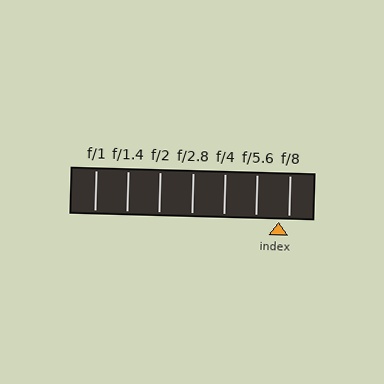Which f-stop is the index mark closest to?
The index mark is closest to f/8.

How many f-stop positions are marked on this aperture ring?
There are 7 f-stop positions marked.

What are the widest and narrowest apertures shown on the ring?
The widest aperture shown is f/1 and the narrowest is f/8.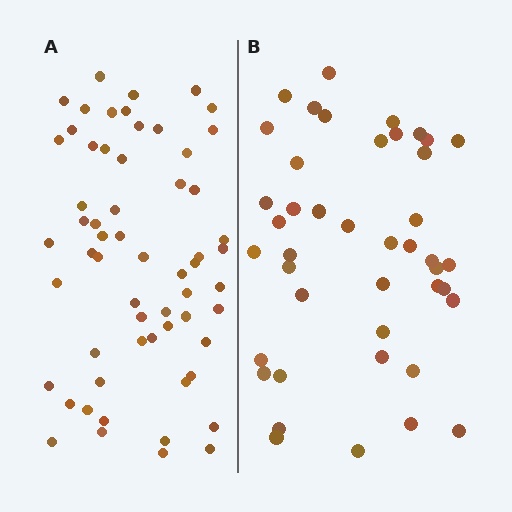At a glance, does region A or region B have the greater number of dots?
Region A (the left region) has more dots.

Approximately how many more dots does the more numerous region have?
Region A has approximately 15 more dots than region B.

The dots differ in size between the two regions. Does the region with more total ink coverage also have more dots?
No. Region B has more total ink coverage because its dots are larger, but region A actually contains more individual dots. Total area can be misleading — the number of items is what matters here.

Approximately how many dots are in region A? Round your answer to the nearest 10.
About 60 dots.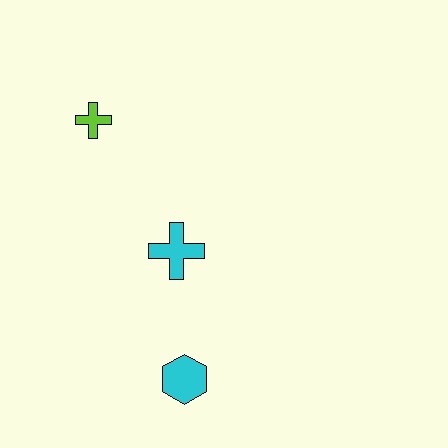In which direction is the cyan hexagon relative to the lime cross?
The cyan hexagon is below the lime cross.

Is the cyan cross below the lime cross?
Yes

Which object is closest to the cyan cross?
The cyan hexagon is closest to the cyan cross.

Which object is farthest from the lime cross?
The cyan hexagon is farthest from the lime cross.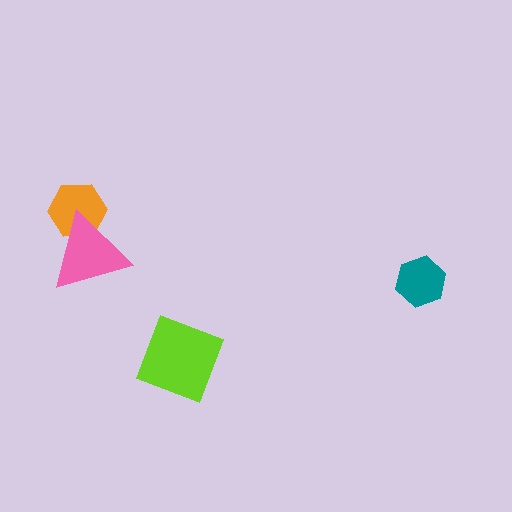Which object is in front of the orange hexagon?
The pink triangle is in front of the orange hexagon.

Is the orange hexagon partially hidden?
Yes, it is partially covered by another shape.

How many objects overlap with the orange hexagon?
1 object overlaps with the orange hexagon.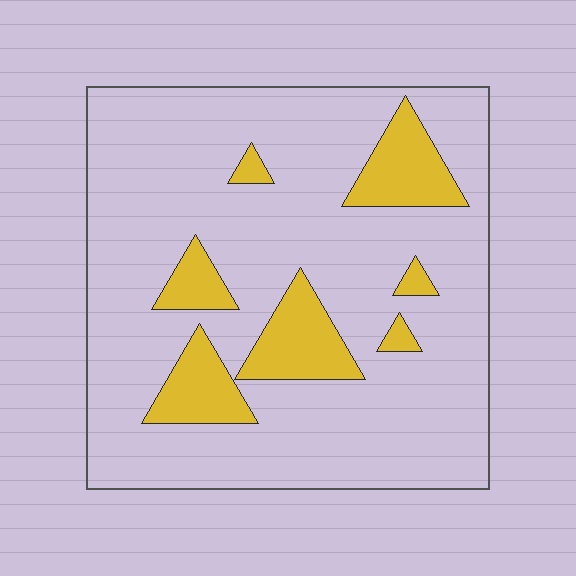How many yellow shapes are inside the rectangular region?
7.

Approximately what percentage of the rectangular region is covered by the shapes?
Approximately 15%.